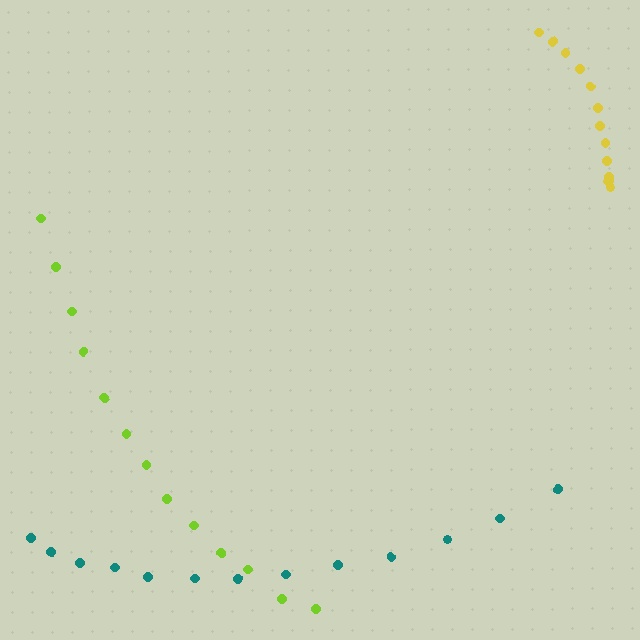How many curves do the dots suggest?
There are 3 distinct paths.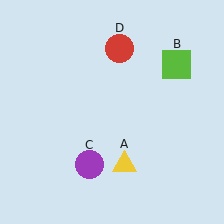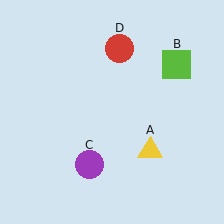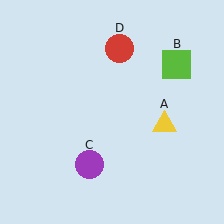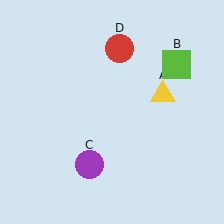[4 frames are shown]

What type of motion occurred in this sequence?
The yellow triangle (object A) rotated counterclockwise around the center of the scene.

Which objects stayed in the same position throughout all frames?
Lime square (object B) and purple circle (object C) and red circle (object D) remained stationary.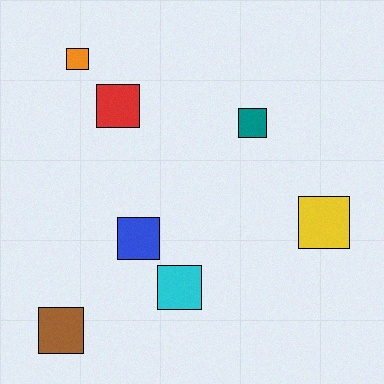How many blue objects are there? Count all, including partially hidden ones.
There is 1 blue object.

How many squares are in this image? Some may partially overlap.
There are 7 squares.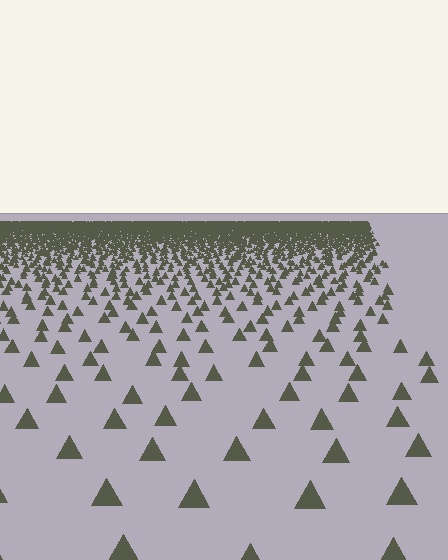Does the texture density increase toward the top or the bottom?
Density increases toward the top.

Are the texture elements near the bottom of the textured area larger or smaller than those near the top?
Larger. Near the bottom, elements are closer to the viewer and appear at a bigger on-screen size.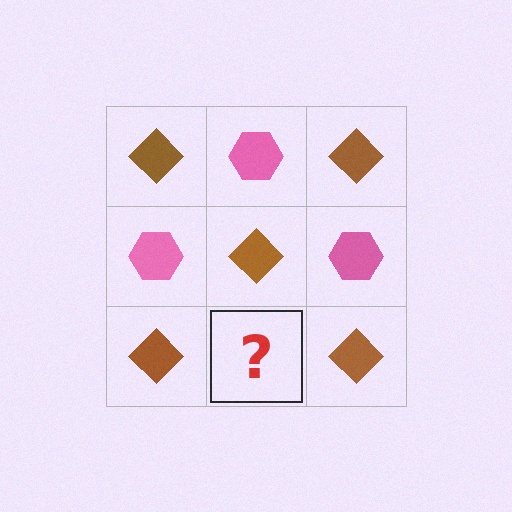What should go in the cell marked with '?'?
The missing cell should contain a pink hexagon.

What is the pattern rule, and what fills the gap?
The rule is that it alternates brown diamond and pink hexagon in a checkerboard pattern. The gap should be filled with a pink hexagon.